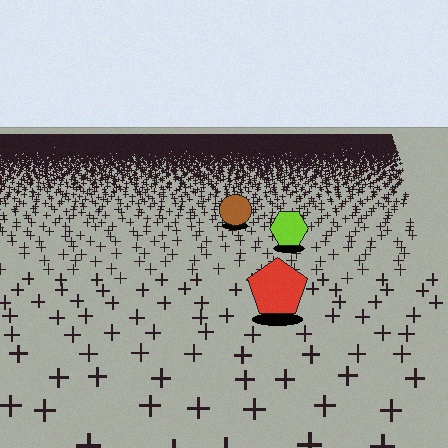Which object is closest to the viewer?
The red pentagon is closest. The texture marks near it are larger and more spread out.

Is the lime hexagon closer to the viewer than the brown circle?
Yes. The lime hexagon is closer — you can tell from the texture gradient: the ground texture is coarser near it.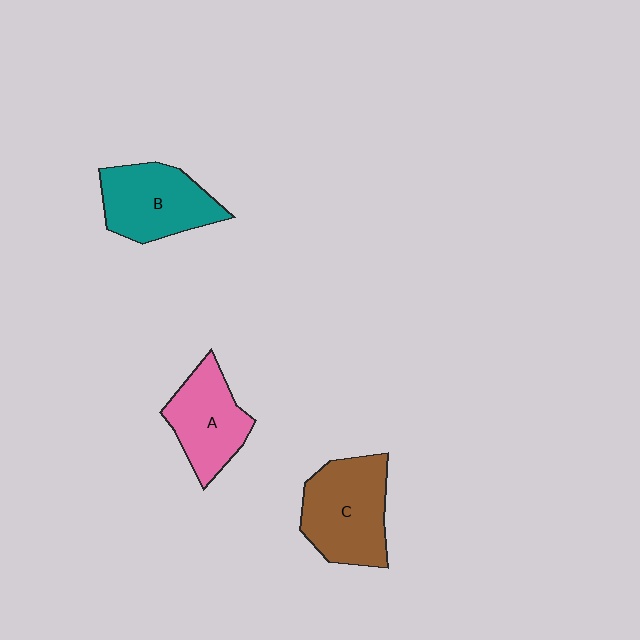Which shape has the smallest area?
Shape A (pink).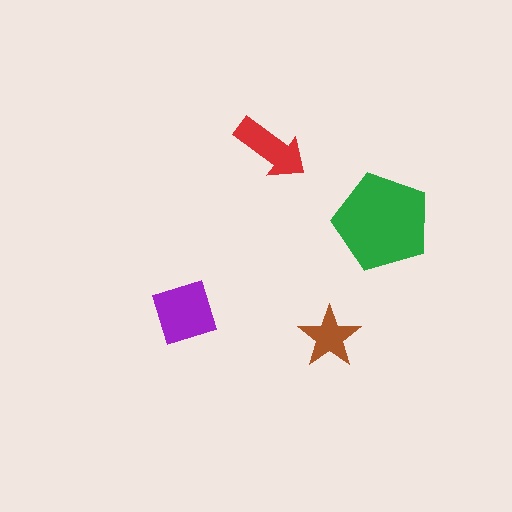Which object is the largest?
The green pentagon.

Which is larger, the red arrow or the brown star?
The red arrow.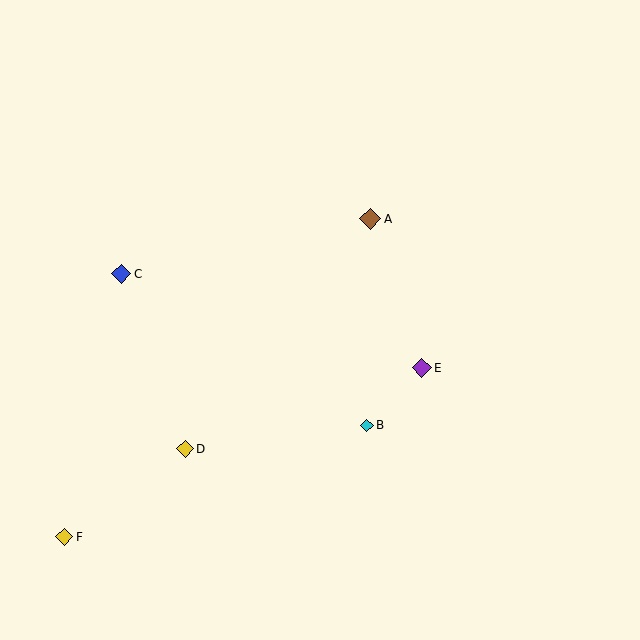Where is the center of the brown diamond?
The center of the brown diamond is at (370, 219).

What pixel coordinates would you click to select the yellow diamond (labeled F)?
Click at (64, 537) to select the yellow diamond F.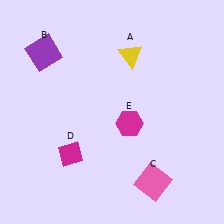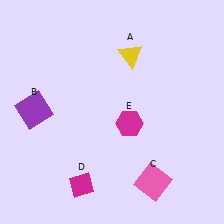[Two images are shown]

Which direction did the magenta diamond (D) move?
The magenta diamond (D) moved down.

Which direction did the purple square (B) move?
The purple square (B) moved down.